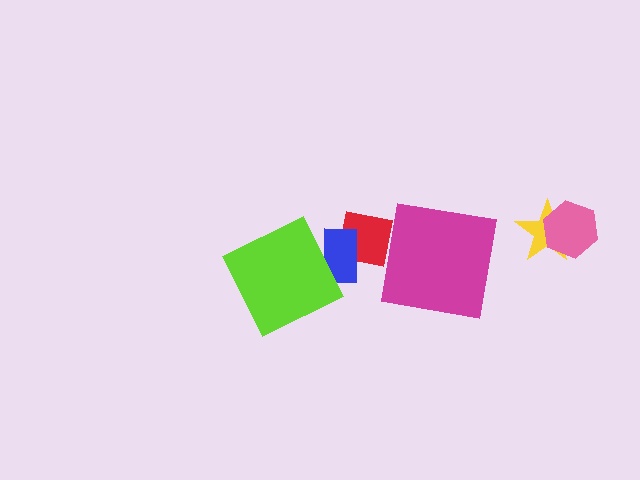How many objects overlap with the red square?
1 object overlaps with the red square.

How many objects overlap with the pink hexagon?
1 object overlaps with the pink hexagon.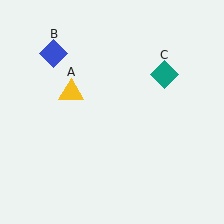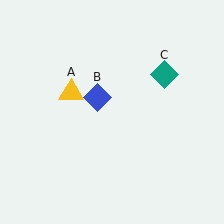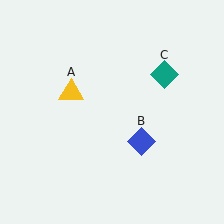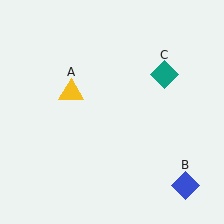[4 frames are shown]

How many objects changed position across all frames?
1 object changed position: blue diamond (object B).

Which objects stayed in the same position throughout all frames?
Yellow triangle (object A) and teal diamond (object C) remained stationary.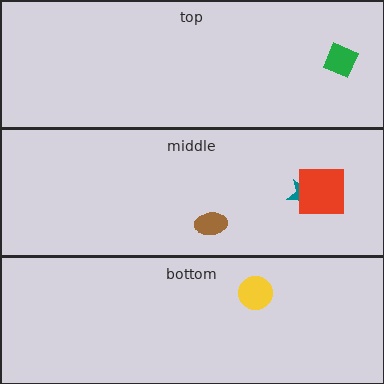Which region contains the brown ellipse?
The middle region.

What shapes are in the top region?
The green diamond.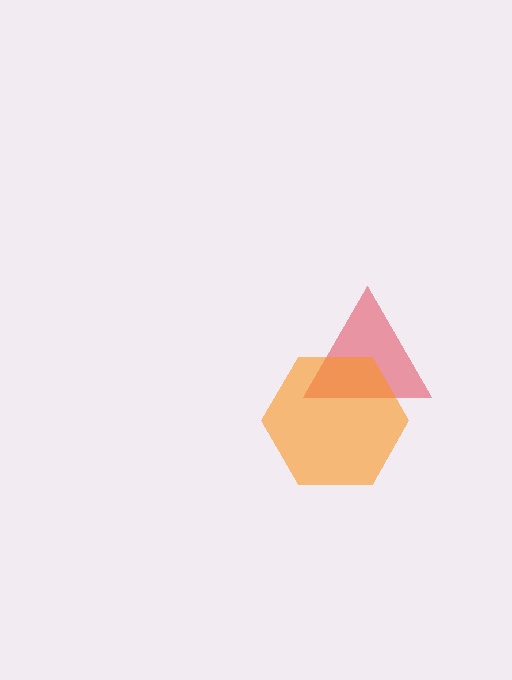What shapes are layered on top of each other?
The layered shapes are: a red triangle, an orange hexagon.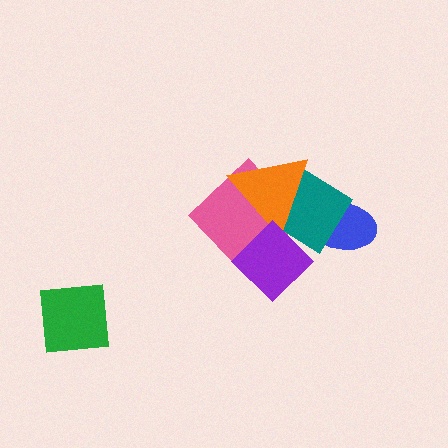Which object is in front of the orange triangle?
The purple diamond is in front of the orange triangle.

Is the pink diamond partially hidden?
Yes, it is partially covered by another shape.